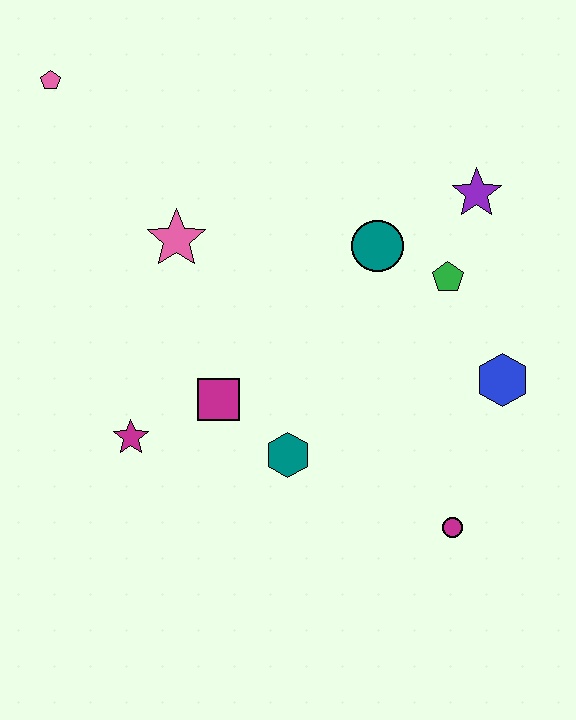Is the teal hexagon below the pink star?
Yes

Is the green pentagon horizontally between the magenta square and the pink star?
No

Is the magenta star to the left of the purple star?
Yes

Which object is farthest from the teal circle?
The pink pentagon is farthest from the teal circle.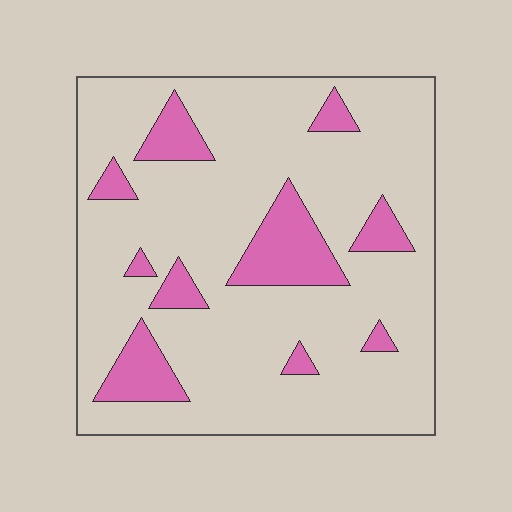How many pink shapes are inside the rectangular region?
10.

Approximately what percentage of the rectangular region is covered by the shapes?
Approximately 15%.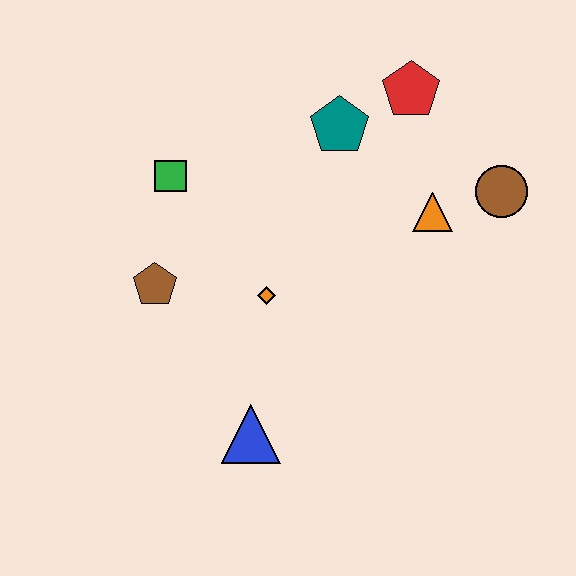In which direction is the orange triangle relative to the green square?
The orange triangle is to the right of the green square.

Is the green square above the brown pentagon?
Yes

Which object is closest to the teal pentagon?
The red pentagon is closest to the teal pentagon.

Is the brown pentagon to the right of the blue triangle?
No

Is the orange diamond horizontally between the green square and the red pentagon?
Yes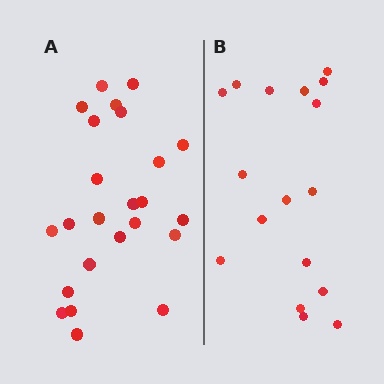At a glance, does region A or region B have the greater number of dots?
Region A (the left region) has more dots.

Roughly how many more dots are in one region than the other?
Region A has roughly 8 or so more dots than region B.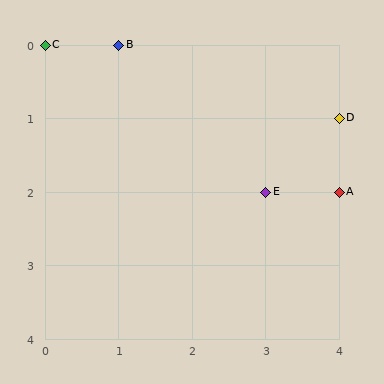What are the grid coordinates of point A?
Point A is at grid coordinates (4, 2).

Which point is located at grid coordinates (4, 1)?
Point D is at (4, 1).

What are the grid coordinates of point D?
Point D is at grid coordinates (4, 1).